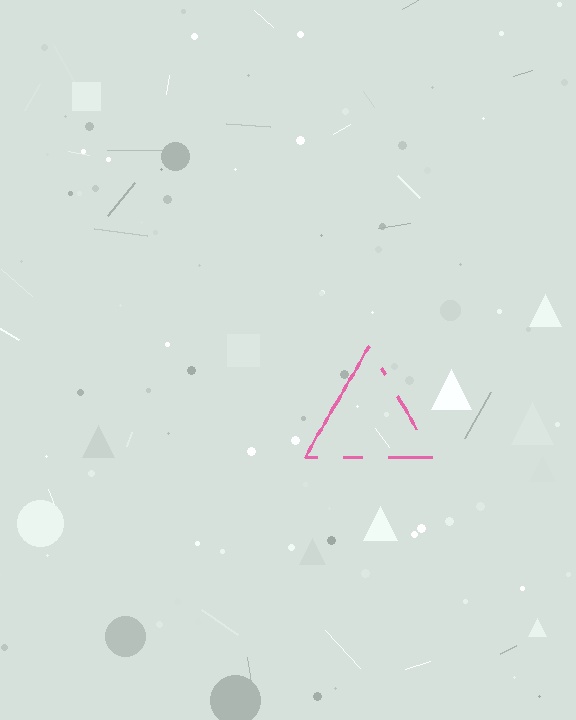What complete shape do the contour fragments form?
The contour fragments form a triangle.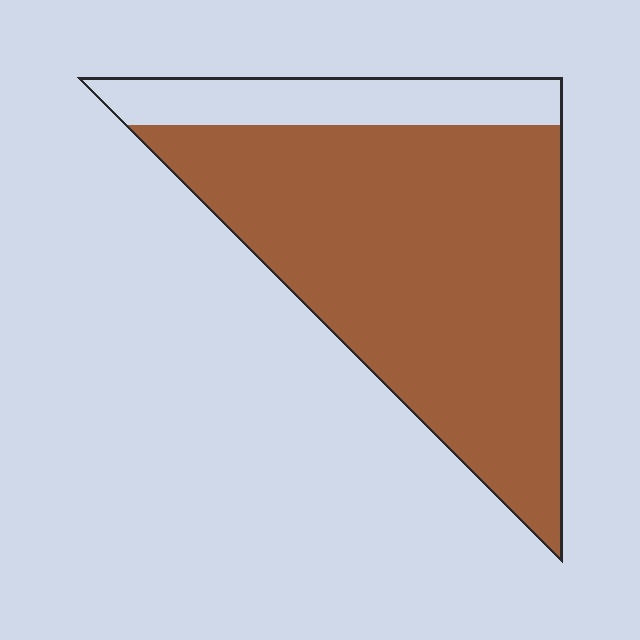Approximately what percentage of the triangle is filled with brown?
Approximately 80%.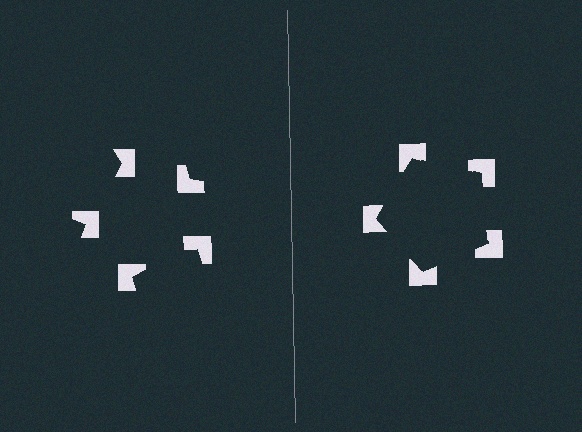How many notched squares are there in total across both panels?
10 — 5 on each side.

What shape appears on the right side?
An illusory pentagon.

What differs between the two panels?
The notched squares are positioned identically on both sides; only the wedge orientations differ. On the right they align to a pentagon; on the left they are misaligned.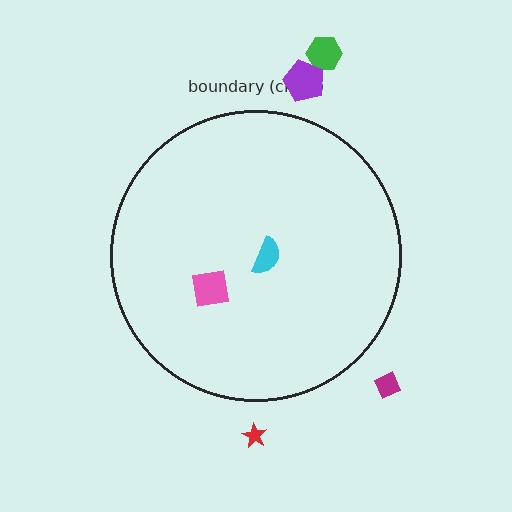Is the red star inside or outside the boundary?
Outside.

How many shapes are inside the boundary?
2 inside, 4 outside.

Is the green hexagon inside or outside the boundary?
Outside.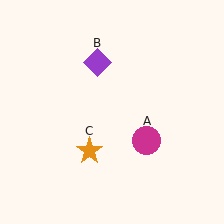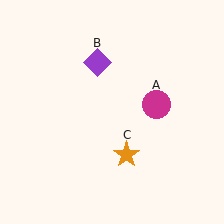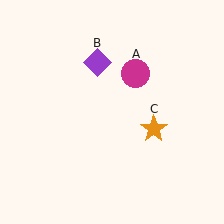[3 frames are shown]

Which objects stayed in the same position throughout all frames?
Purple diamond (object B) remained stationary.